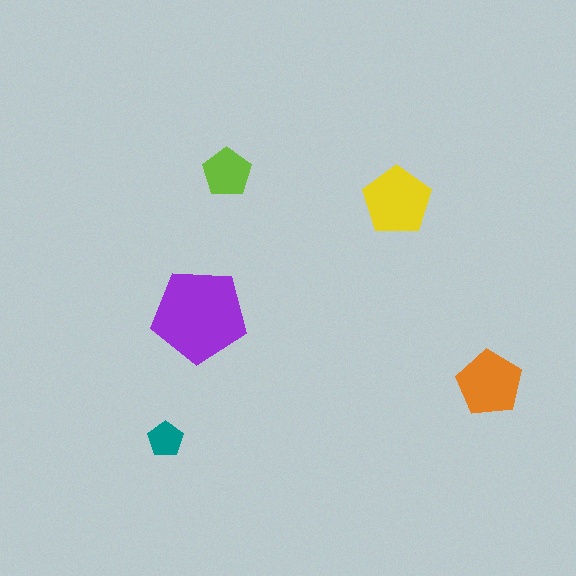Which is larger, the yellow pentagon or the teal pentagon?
The yellow one.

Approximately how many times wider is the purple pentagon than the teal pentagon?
About 2.5 times wider.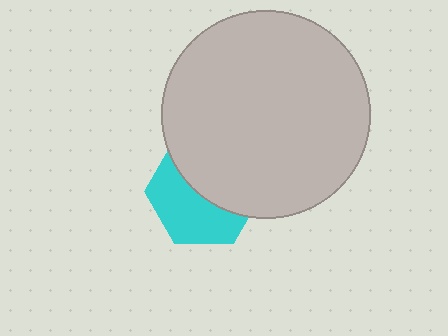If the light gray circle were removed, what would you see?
You would see the complete cyan hexagon.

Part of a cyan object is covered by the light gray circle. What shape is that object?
It is a hexagon.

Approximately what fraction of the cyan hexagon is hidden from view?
Roughly 51% of the cyan hexagon is hidden behind the light gray circle.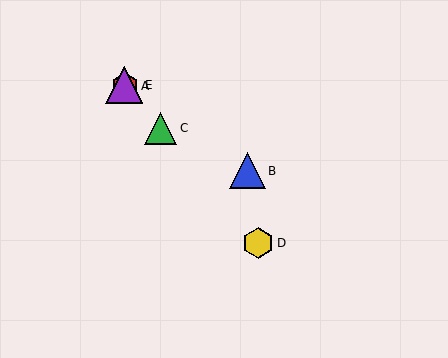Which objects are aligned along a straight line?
Objects A, C, D, E are aligned along a straight line.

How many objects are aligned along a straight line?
4 objects (A, C, D, E) are aligned along a straight line.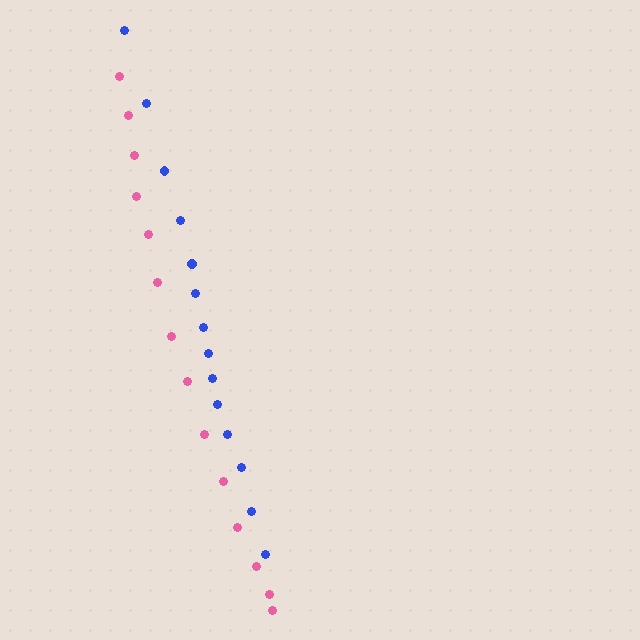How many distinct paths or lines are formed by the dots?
There are 2 distinct paths.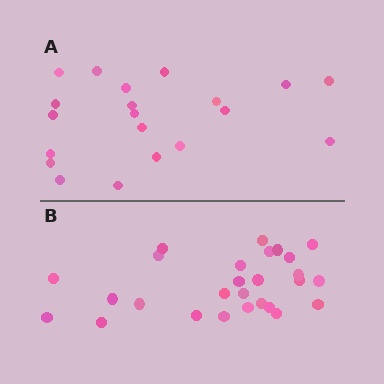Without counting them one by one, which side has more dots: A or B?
Region B (the bottom region) has more dots.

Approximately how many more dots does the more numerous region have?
Region B has roughly 8 or so more dots than region A.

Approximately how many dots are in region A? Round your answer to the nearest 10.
About 20 dots.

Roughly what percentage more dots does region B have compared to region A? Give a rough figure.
About 35% more.